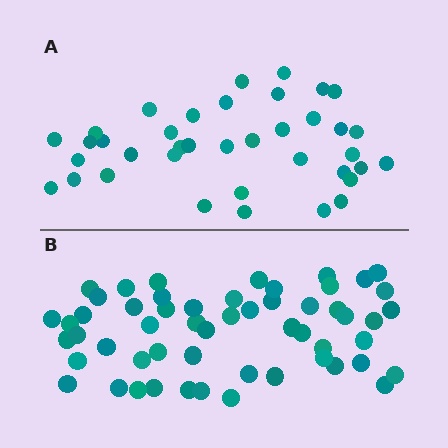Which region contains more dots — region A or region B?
Region B (the bottom region) has more dots.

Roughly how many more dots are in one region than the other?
Region B has approximately 15 more dots than region A.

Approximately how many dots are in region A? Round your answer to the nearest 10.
About 40 dots. (The exact count is 38, which rounds to 40.)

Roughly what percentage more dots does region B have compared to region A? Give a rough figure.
About 45% more.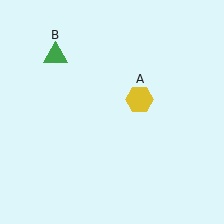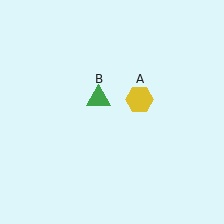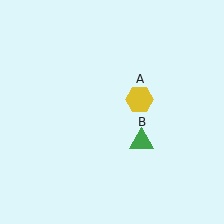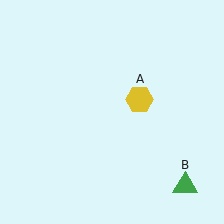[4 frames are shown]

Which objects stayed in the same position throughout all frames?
Yellow hexagon (object A) remained stationary.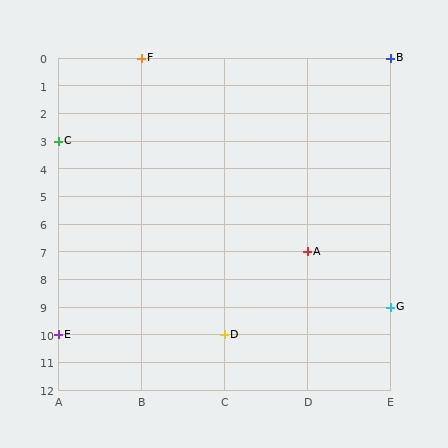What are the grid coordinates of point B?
Point B is at grid coordinates (E, 0).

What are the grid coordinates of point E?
Point E is at grid coordinates (A, 10).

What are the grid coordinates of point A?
Point A is at grid coordinates (D, 7).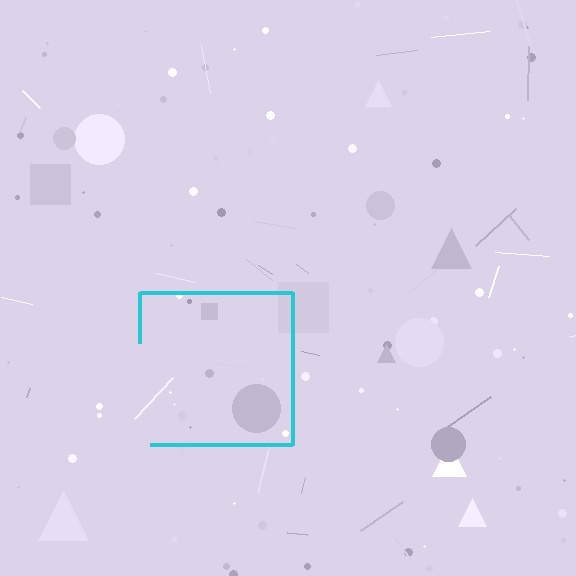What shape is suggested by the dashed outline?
The dashed outline suggests a square.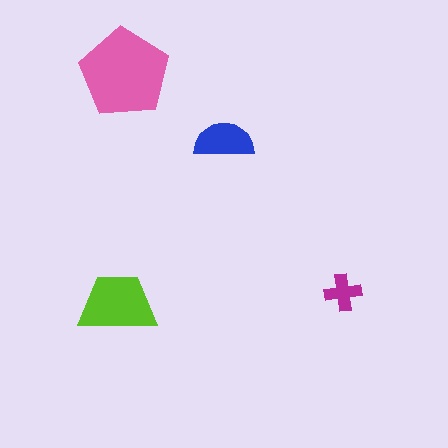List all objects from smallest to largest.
The magenta cross, the blue semicircle, the lime trapezoid, the pink pentagon.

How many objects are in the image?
There are 4 objects in the image.